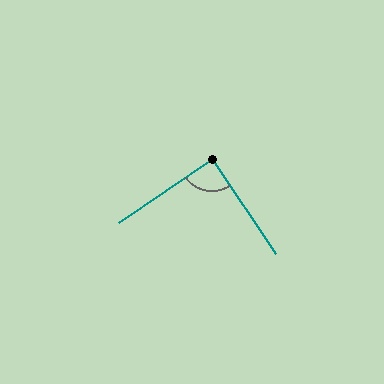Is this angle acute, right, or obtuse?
It is approximately a right angle.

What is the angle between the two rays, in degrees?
Approximately 89 degrees.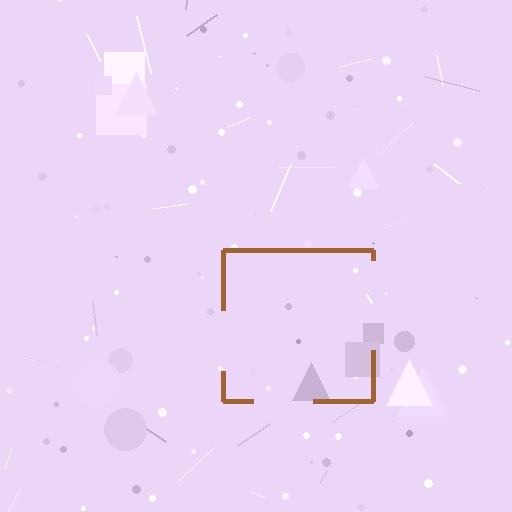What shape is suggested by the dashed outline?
The dashed outline suggests a square.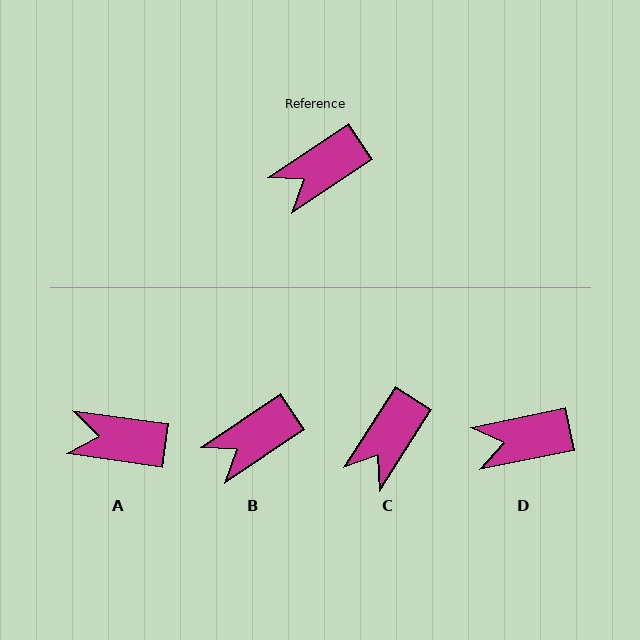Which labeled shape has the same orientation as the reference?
B.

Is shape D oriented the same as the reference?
No, it is off by about 22 degrees.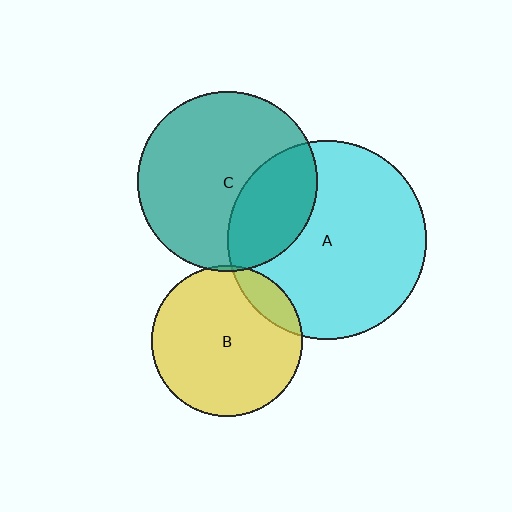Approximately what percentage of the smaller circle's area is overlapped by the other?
Approximately 15%.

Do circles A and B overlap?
Yes.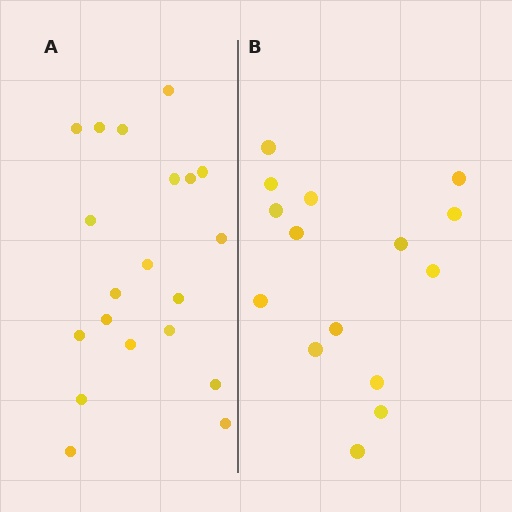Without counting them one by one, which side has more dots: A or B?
Region A (the left region) has more dots.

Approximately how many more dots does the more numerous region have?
Region A has about 5 more dots than region B.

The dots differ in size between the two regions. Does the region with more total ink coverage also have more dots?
No. Region B has more total ink coverage because its dots are larger, but region A actually contains more individual dots. Total area can be misleading — the number of items is what matters here.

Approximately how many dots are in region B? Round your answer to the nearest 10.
About 20 dots. (The exact count is 15, which rounds to 20.)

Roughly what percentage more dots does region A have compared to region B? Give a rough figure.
About 35% more.